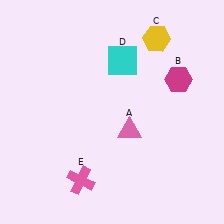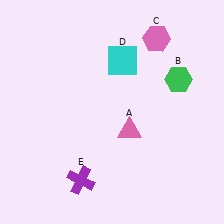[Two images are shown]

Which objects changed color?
B changed from magenta to green. C changed from yellow to pink. E changed from pink to purple.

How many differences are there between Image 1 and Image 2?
There are 3 differences between the two images.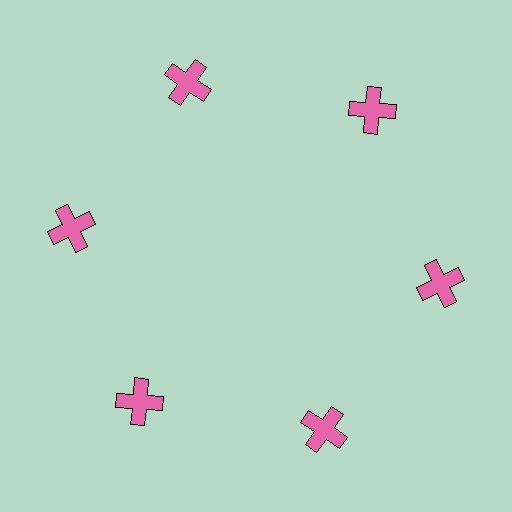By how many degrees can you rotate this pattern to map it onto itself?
The pattern maps onto itself every 60 degrees of rotation.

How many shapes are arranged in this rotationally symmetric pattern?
There are 6 shapes, arranged in 6 groups of 1.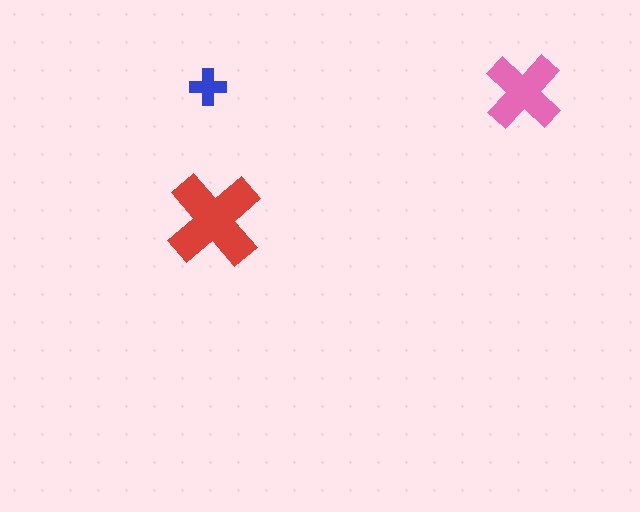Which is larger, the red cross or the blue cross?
The red one.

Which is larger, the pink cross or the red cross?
The red one.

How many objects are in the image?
There are 3 objects in the image.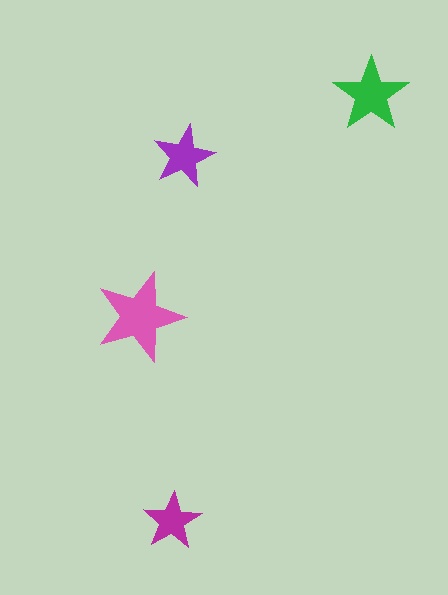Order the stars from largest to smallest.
the pink one, the green one, the purple one, the magenta one.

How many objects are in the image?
There are 4 objects in the image.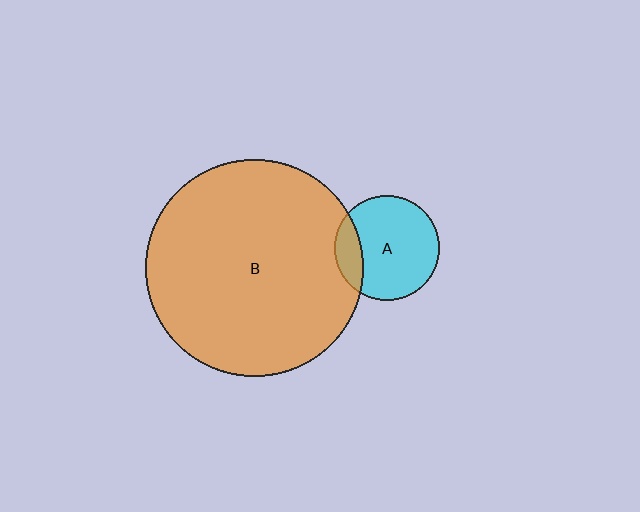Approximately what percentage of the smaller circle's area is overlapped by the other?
Approximately 20%.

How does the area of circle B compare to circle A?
Approximately 4.3 times.